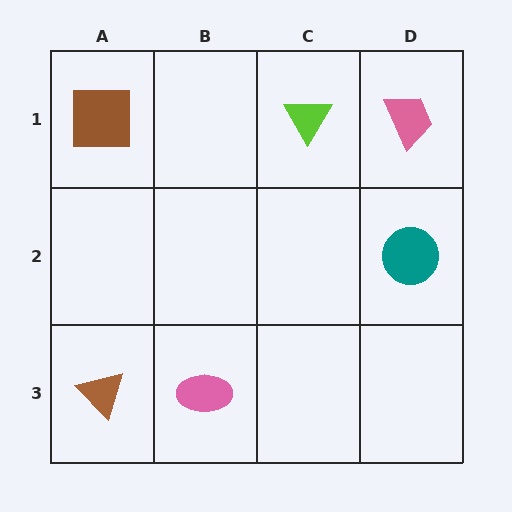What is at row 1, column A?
A brown square.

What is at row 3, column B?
A pink ellipse.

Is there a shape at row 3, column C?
No, that cell is empty.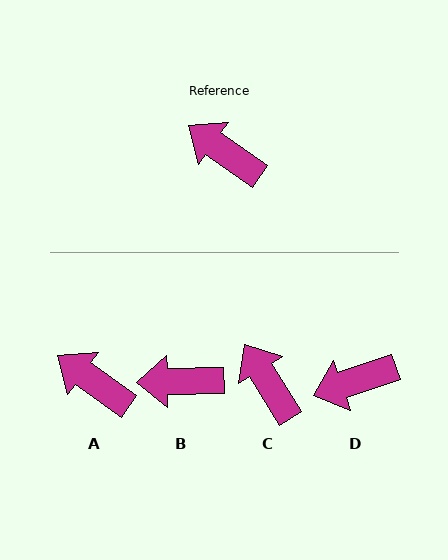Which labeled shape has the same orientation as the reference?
A.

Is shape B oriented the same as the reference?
No, it is off by about 37 degrees.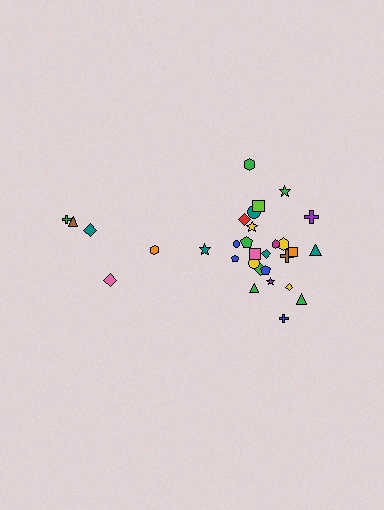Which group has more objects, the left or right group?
The right group.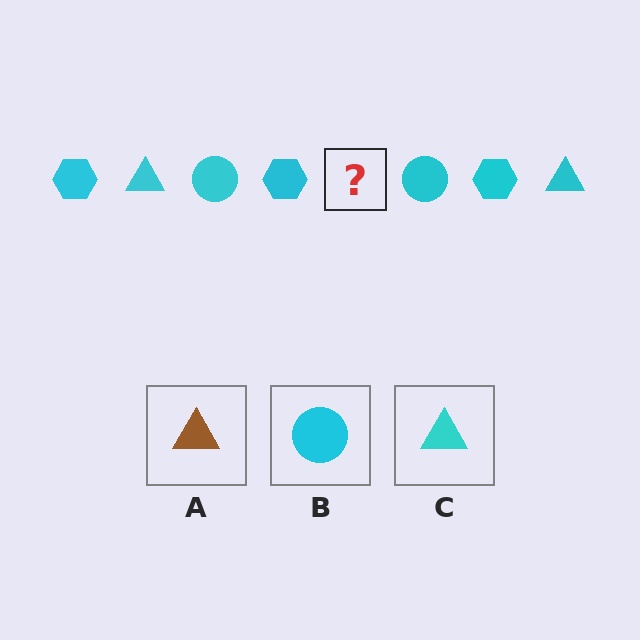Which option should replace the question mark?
Option C.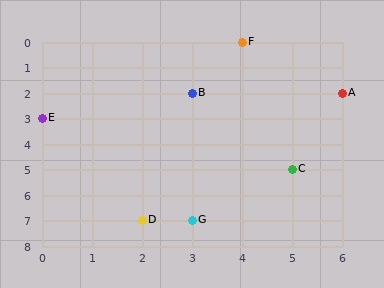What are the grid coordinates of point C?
Point C is at grid coordinates (5, 5).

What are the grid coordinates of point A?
Point A is at grid coordinates (6, 2).